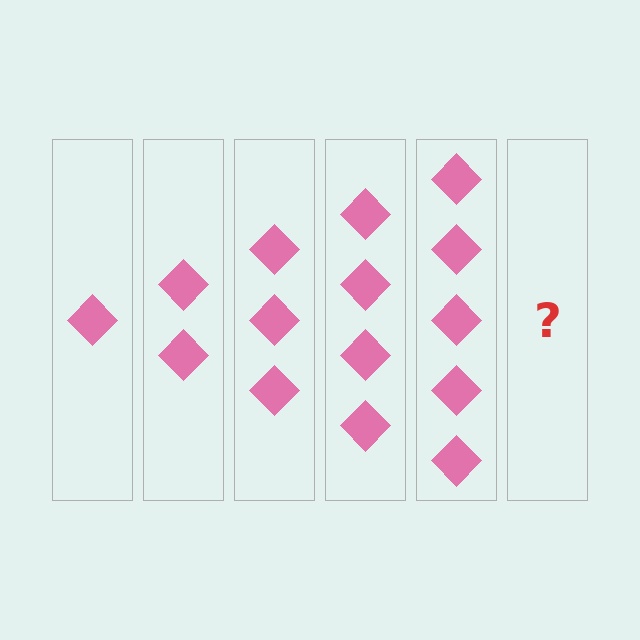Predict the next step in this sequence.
The next step is 6 diamonds.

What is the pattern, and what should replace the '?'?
The pattern is that each step adds one more diamond. The '?' should be 6 diamonds.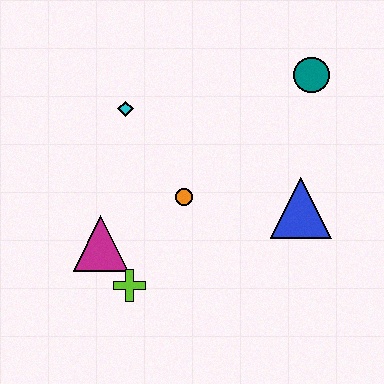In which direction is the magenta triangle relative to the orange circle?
The magenta triangle is to the left of the orange circle.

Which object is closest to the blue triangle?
The orange circle is closest to the blue triangle.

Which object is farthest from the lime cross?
The teal circle is farthest from the lime cross.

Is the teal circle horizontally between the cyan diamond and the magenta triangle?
No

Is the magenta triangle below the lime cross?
No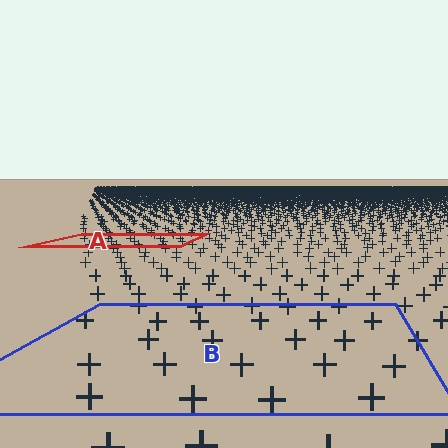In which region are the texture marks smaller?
The texture marks are smaller in region A, because it is farther away.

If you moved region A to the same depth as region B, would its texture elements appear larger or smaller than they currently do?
They would appear larger. At a closer depth, the same texture elements are projected at a bigger on-screen size.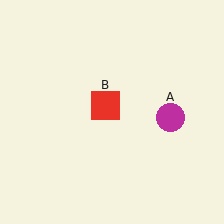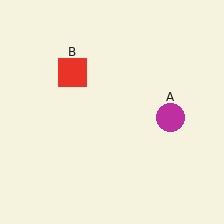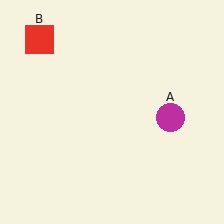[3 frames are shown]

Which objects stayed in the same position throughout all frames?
Magenta circle (object A) remained stationary.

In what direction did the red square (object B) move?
The red square (object B) moved up and to the left.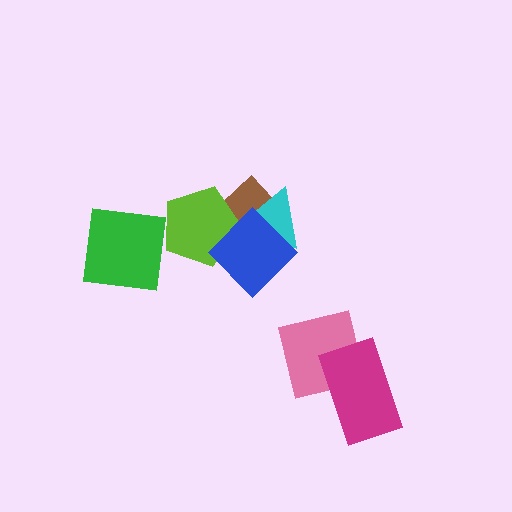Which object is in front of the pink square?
The magenta rectangle is in front of the pink square.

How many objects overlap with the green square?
0 objects overlap with the green square.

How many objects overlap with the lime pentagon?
2 objects overlap with the lime pentagon.